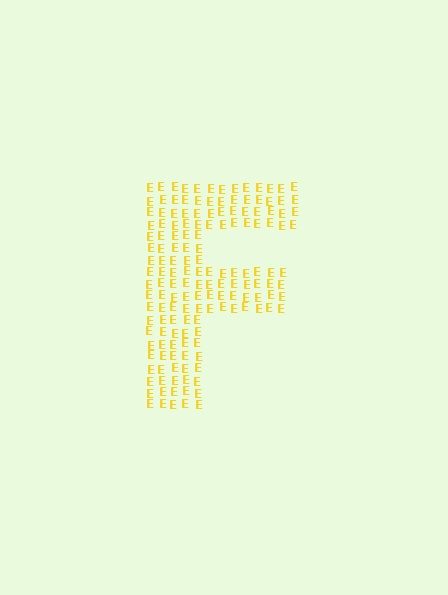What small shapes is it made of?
It is made of small letter E's.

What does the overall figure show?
The overall figure shows the letter F.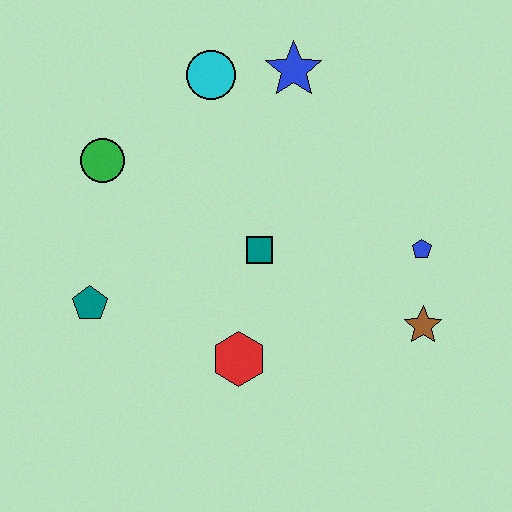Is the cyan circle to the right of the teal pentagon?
Yes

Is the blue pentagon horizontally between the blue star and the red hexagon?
No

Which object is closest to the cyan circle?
The blue star is closest to the cyan circle.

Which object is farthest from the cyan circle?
The brown star is farthest from the cyan circle.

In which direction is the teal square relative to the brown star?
The teal square is to the left of the brown star.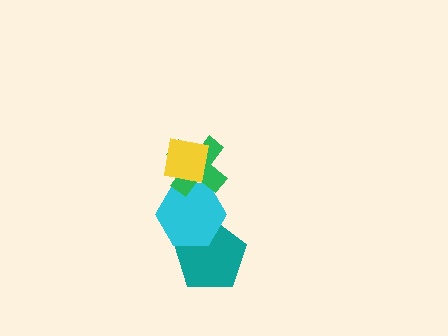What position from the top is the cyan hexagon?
The cyan hexagon is 3rd from the top.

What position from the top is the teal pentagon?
The teal pentagon is 4th from the top.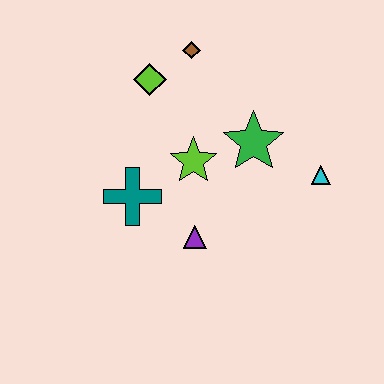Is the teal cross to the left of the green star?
Yes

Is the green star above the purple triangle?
Yes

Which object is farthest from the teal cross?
The cyan triangle is farthest from the teal cross.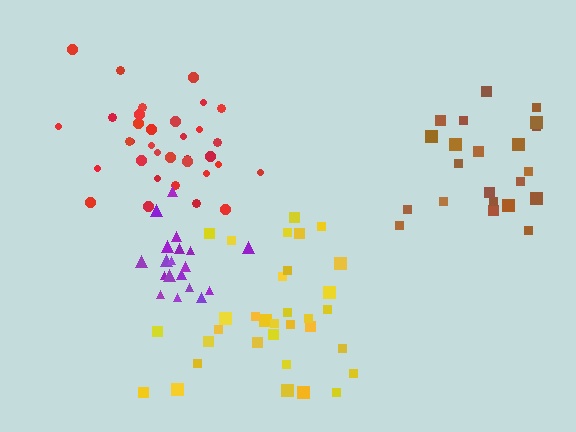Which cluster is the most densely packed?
Purple.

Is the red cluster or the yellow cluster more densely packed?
Red.